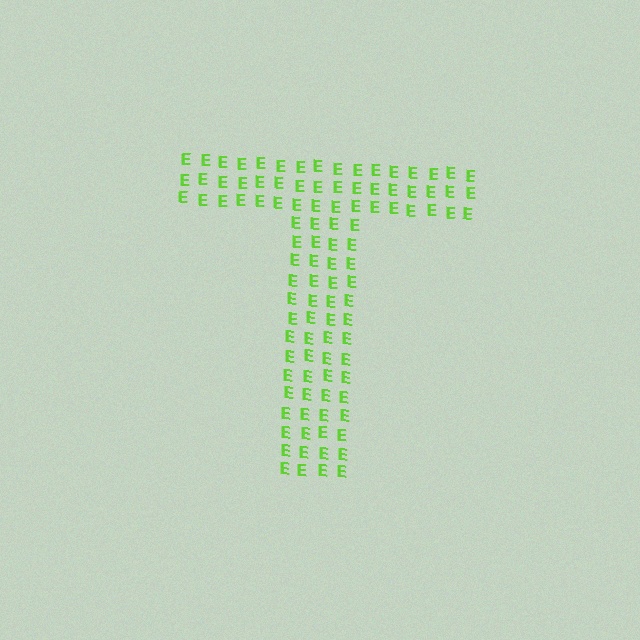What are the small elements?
The small elements are letter E's.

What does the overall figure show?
The overall figure shows the letter T.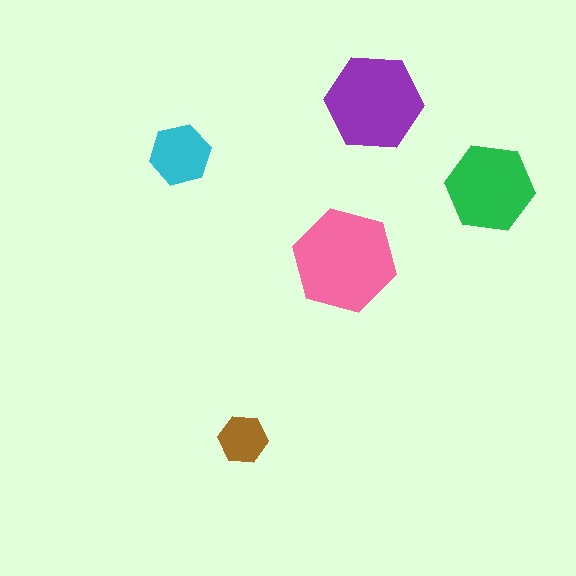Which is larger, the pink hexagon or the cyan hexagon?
The pink one.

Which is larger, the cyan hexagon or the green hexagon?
The green one.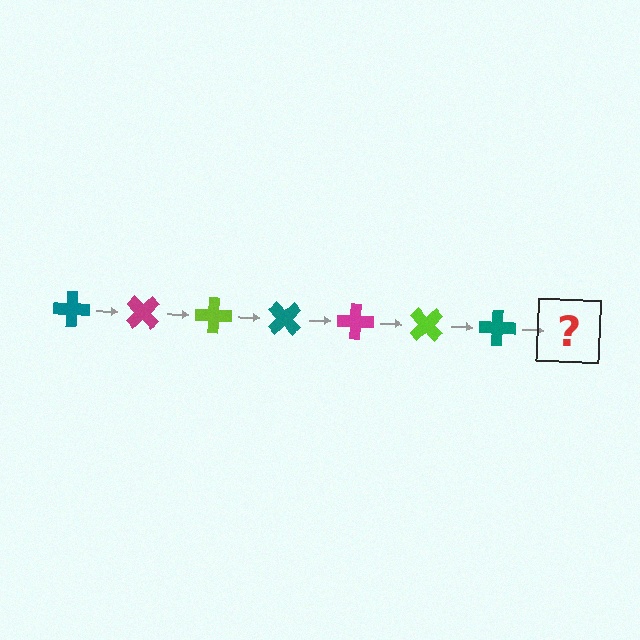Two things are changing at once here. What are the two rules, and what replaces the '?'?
The two rules are that it rotates 45 degrees each step and the color cycles through teal, magenta, and lime. The '?' should be a magenta cross, rotated 315 degrees from the start.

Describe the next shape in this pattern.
It should be a magenta cross, rotated 315 degrees from the start.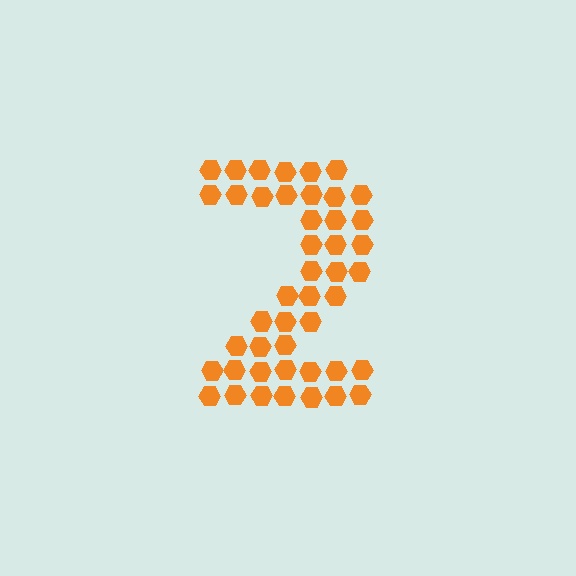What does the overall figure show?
The overall figure shows the digit 2.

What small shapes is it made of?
It is made of small hexagons.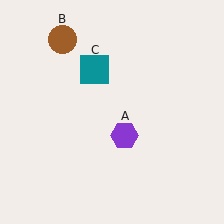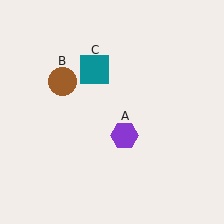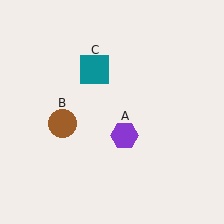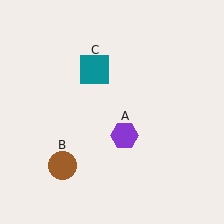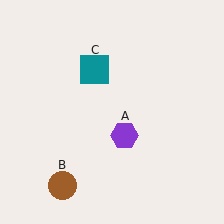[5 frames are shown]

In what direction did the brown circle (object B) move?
The brown circle (object B) moved down.